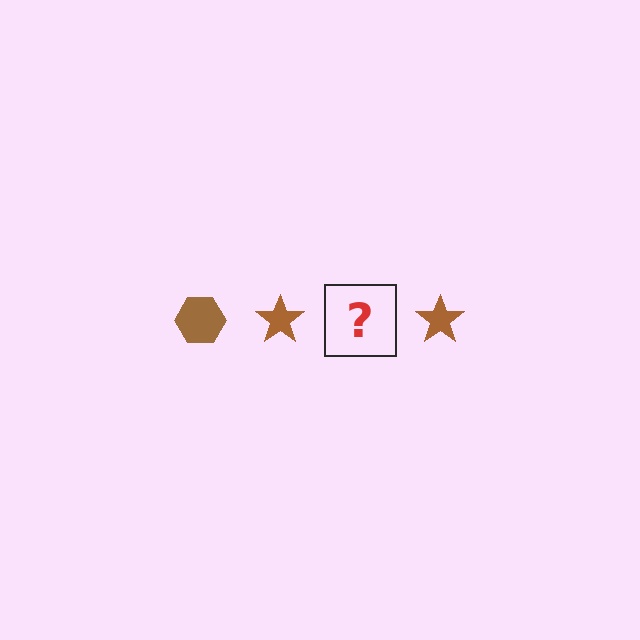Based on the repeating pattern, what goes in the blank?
The blank should be a brown hexagon.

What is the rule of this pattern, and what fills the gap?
The rule is that the pattern cycles through hexagon, star shapes in brown. The gap should be filled with a brown hexagon.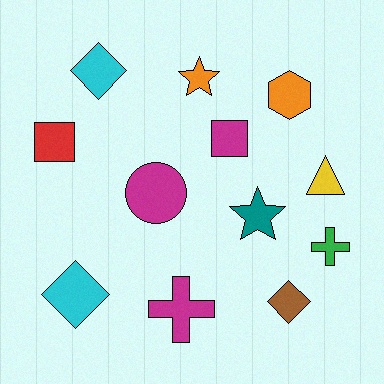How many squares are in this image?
There are 2 squares.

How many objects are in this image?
There are 12 objects.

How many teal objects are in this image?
There is 1 teal object.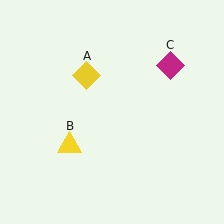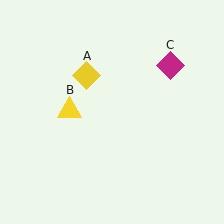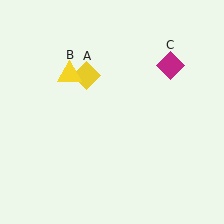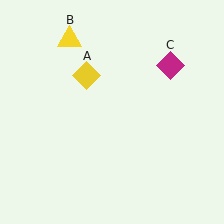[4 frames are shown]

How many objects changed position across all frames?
1 object changed position: yellow triangle (object B).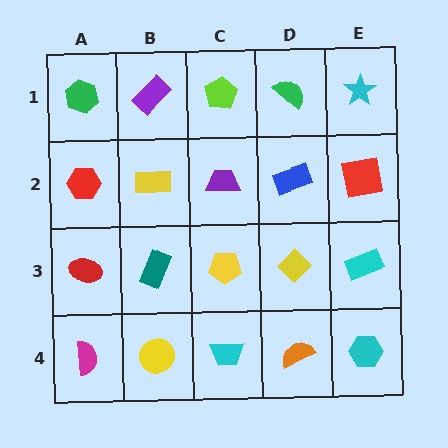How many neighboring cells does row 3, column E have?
3.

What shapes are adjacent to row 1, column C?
A purple trapezoid (row 2, column C), a purple rectangle (row 1, column B), a green semicircle (row 1, column D).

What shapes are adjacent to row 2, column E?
A cyan star (row 1, column E), a cyan rectangle (row 3, column E), a blue rectangle (row 2, column D).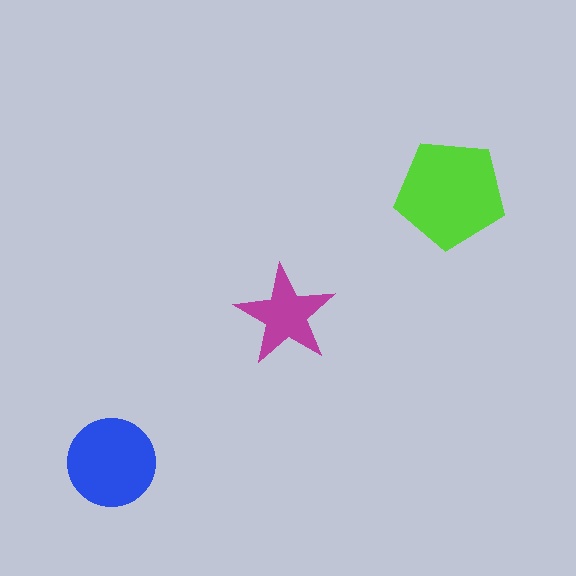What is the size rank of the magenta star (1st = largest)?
3rd.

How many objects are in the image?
There are 3 objects in the image.